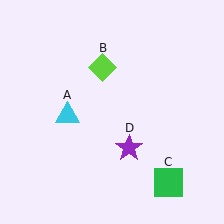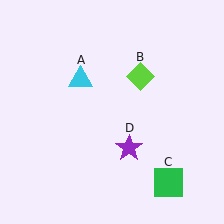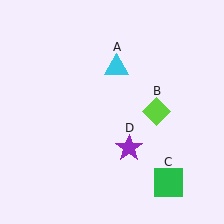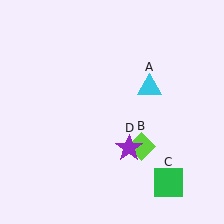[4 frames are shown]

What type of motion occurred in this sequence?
The cyan triangle (object A), lime diamond (object B) rotated clockwise around the center of the scene.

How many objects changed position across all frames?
2 objects changed position: cyan triangle (object A), lime diamond (object B).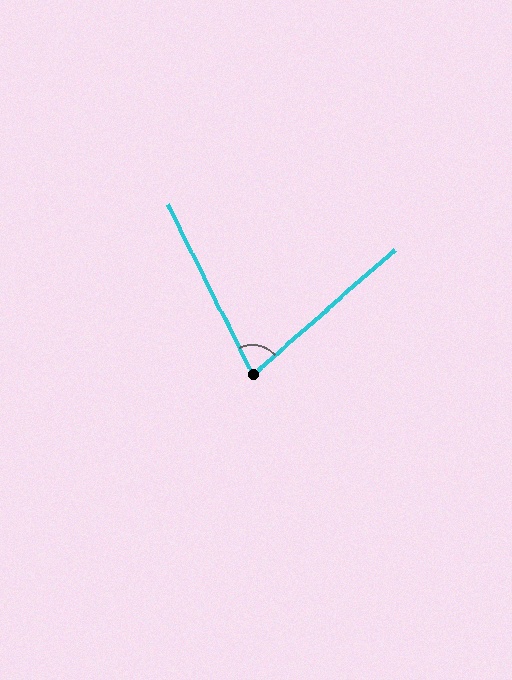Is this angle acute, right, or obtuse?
It is acute.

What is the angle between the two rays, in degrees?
Approximately 75 degrees.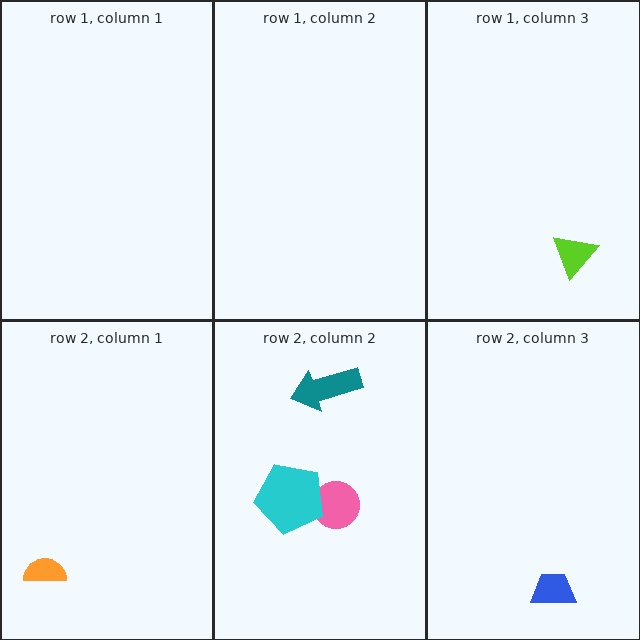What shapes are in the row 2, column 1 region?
The orange semicircle.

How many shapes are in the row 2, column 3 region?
1.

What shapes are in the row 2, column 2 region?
The pink circle, the teal arrow, the cyan pentagon.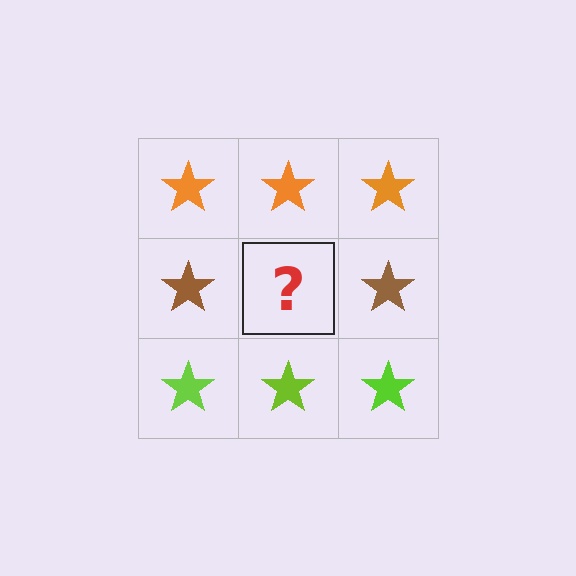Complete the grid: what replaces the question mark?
The question mark should be replaced with a brown star.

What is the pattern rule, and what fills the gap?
The rule is that each row has a consistent color. The gap should be filled with a brown star.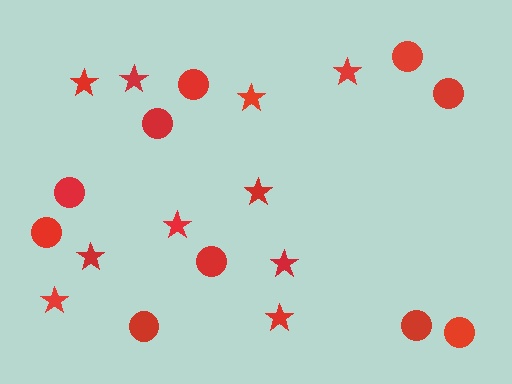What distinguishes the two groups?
There are 2 groups: one group of circles (10) and one group of stars (10).